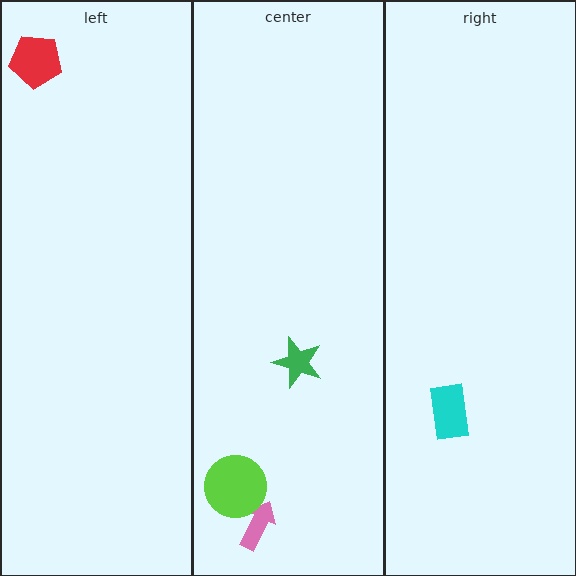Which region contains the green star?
The center region.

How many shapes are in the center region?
3.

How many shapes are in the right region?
1.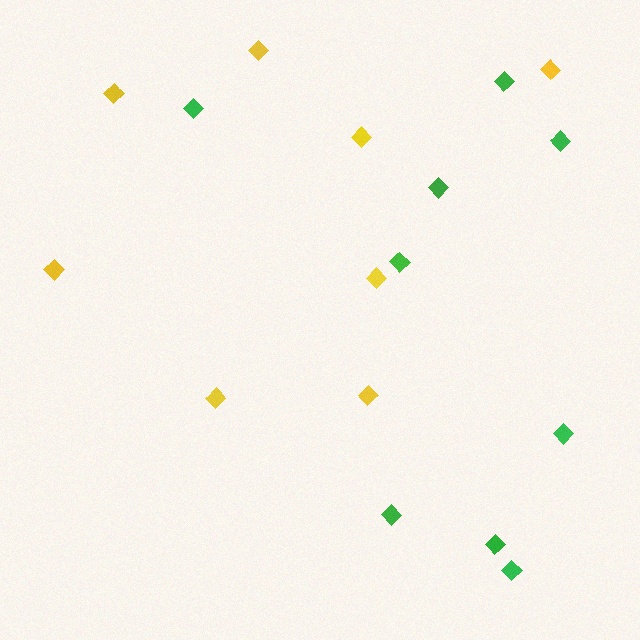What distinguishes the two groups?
There are 2 groups: one group of yellow diamonds (8) and one group of green diamonds (9).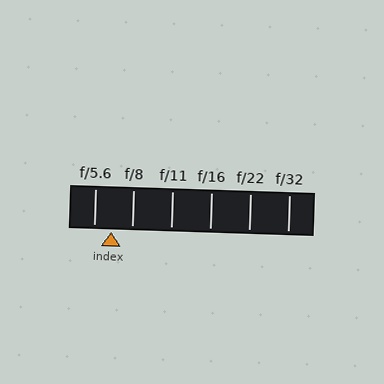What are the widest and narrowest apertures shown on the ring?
The widest aperture shown is f/5.6 and the narrowest is f/32.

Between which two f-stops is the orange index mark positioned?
The index mark is between f/5.6 and f/8.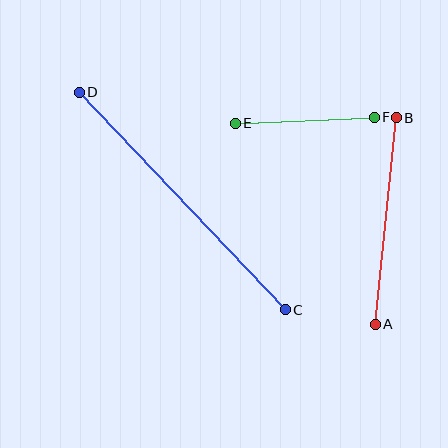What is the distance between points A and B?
The distance is approximately 208 pixels.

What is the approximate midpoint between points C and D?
The midpoint is at approximately (182, 201) pixels.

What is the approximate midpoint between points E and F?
The midpoint is at approximately (305, 120) pixels.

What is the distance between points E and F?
The distance is approximately 139 pixels.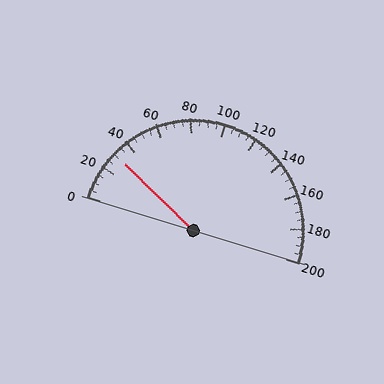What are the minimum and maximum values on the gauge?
The gauge ranges from 0 to 200.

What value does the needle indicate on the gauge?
The needle indicates approximately 30.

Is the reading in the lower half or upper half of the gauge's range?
The reading is in the lower half of the range (0 to 200).